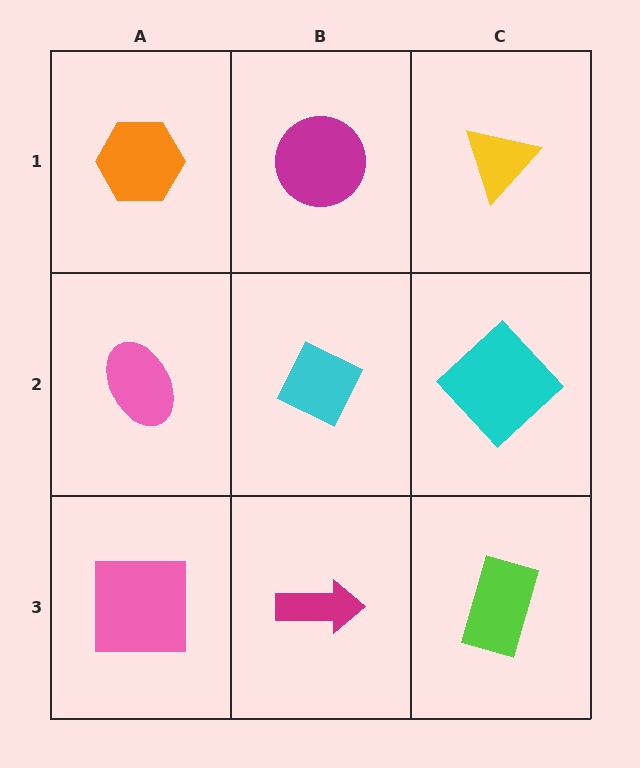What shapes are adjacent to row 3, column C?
A cyan diamond (row 2, column C), a magenta arrow (row 3, column B).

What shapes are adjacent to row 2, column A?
An orange hexagon (row 1, column A), a pink square (row 3, column A), a cyan diamond (row 2, column B).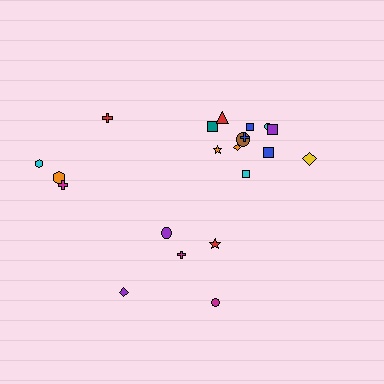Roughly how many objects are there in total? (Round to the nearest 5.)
Roughly 20 objects in total.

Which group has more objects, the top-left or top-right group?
The top-right group.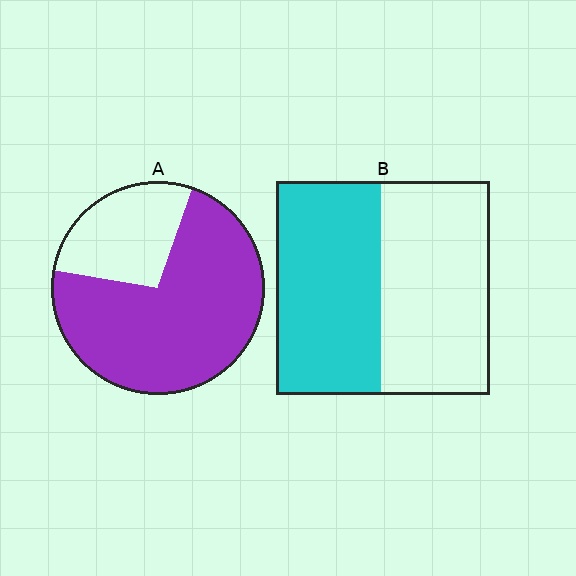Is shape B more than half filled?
Roughly half.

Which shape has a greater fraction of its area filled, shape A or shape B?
Shape A.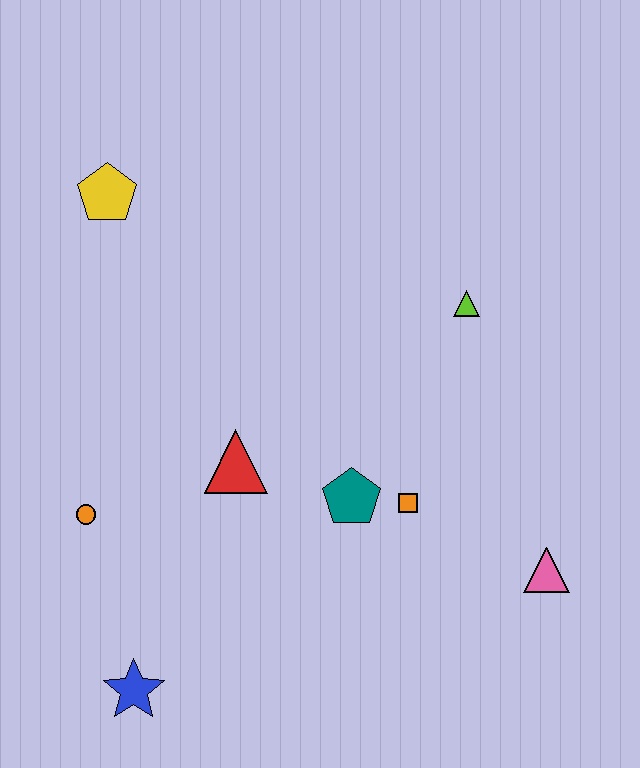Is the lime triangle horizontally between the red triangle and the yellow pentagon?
No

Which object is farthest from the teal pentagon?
The yellow pentagon is farthest from the teal pentagon.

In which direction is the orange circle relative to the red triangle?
The orange circle is to the left of the red triangle.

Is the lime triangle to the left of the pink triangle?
Yes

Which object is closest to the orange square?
The teal pentagon is closest to the orange square.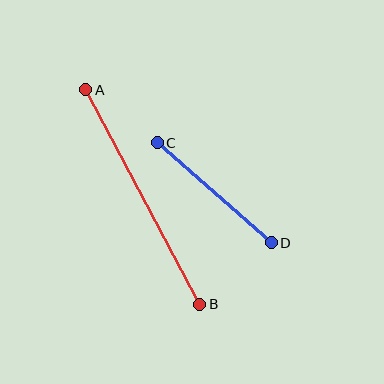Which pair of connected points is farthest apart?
Points A and B are farthest apart.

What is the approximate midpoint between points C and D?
The midpoint is at approximately (214, 193) pixels.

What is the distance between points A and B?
The distance is approximately 243 pixels.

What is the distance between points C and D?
The distance is approximately 151 pixels.